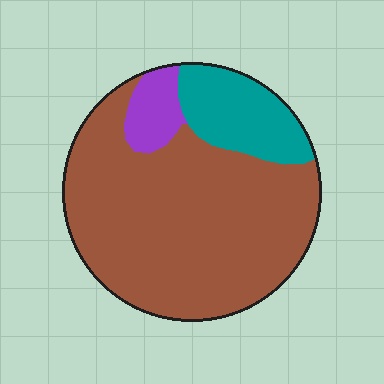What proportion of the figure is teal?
Teal covers 17% of the figure.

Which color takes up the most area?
Brown, at roughly 75%.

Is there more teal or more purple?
Teal.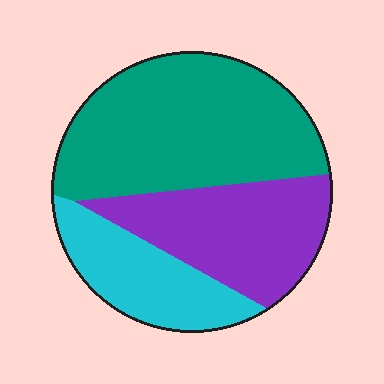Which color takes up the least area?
Cyan, at roughly 20%.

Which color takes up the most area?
Teal, at roughly 50%.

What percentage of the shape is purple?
Purple covers 30% of the shape.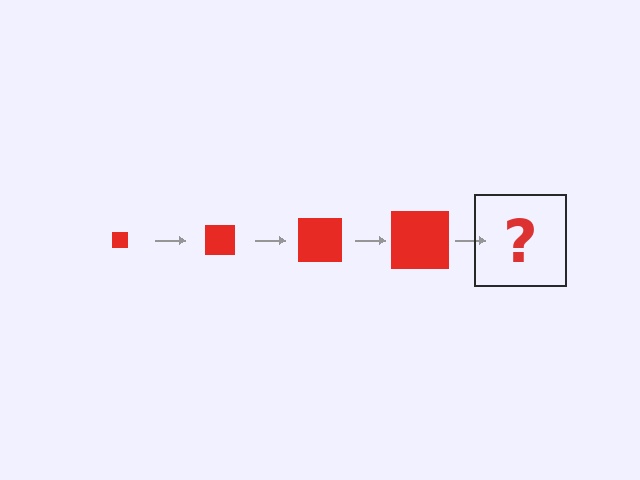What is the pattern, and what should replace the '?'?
The pattern is that the square gets progressively larger each step. The '?' should be a red square, larger than the previous one.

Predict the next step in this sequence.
The next step is a red square, larger than the previous one.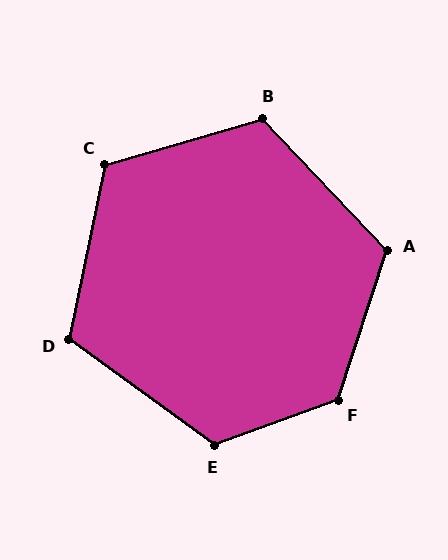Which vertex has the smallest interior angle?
D, at approximately 115 degrees.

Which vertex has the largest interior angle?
F, at approximately 128 degrees.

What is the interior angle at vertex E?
Approximately 124 degrees (obtuse).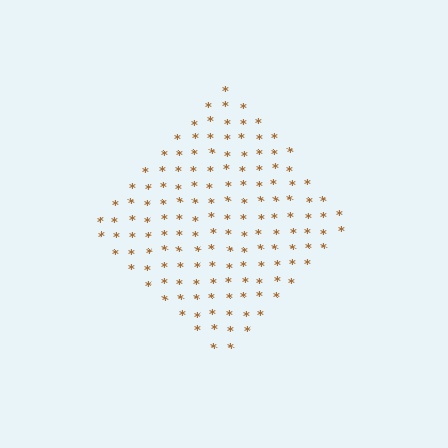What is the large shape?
The large shape is a diamond.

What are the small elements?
The small elements are asterisks.